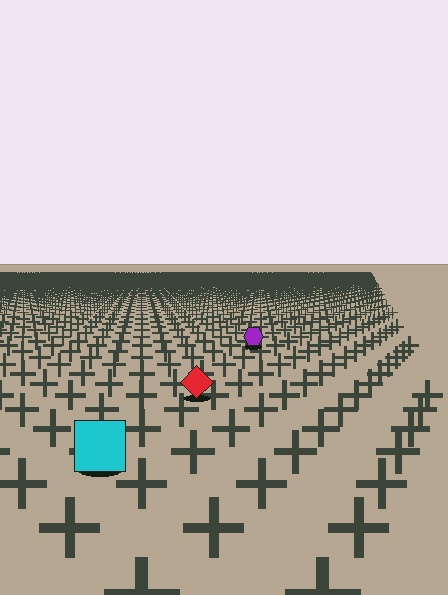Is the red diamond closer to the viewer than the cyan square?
No. The cyan square is closer — you can tell from the texture gradient: the ground texture is coarser near it.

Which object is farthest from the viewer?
The purple hexagon is farthest from the viewer. It appears smaller and the ground texture around it is denser.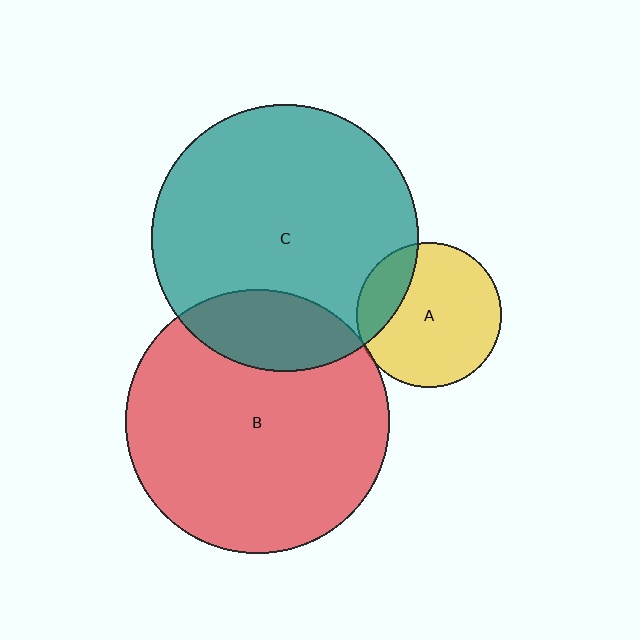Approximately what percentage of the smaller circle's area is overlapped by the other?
Approximately 5%.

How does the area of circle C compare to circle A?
Approximately 3.4 times.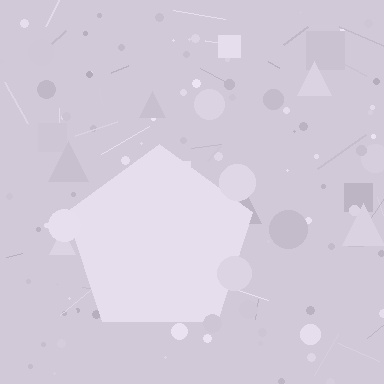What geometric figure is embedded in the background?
A pentagon is embedded in the background.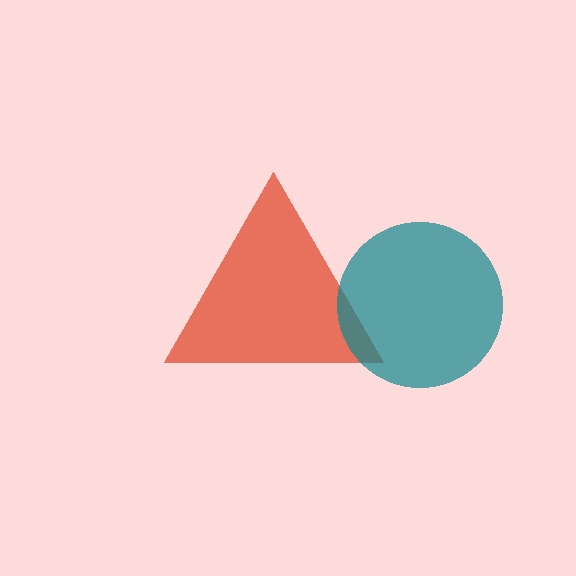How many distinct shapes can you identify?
There are 2 distinct shapes: a red triangle, a teal circle.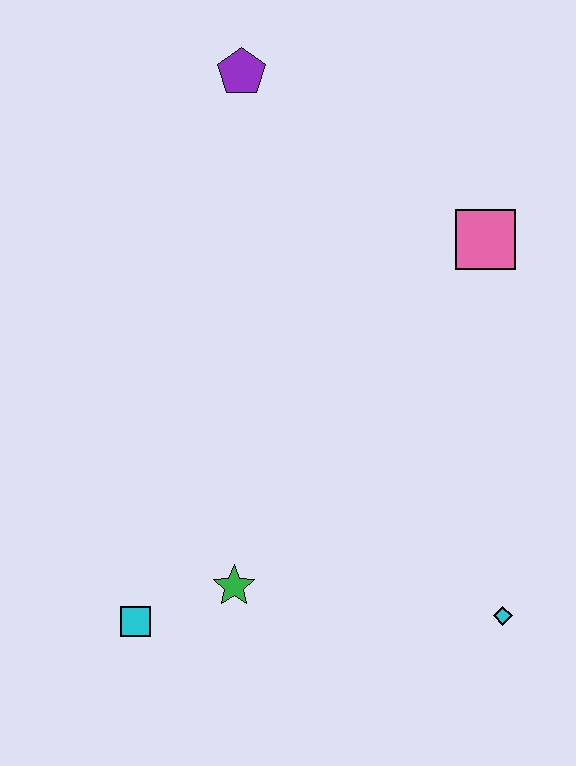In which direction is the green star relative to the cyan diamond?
The green star is to the left of the cyan diamond.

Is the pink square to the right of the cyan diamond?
No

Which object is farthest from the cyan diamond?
The purple pentagon is farthest from the cyan diamond.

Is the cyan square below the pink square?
Yes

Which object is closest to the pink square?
The purple pentagon is closest to the pink square.